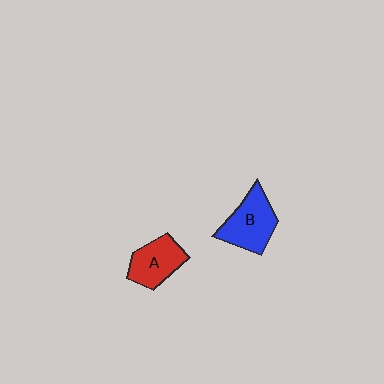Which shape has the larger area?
Shape B (blue).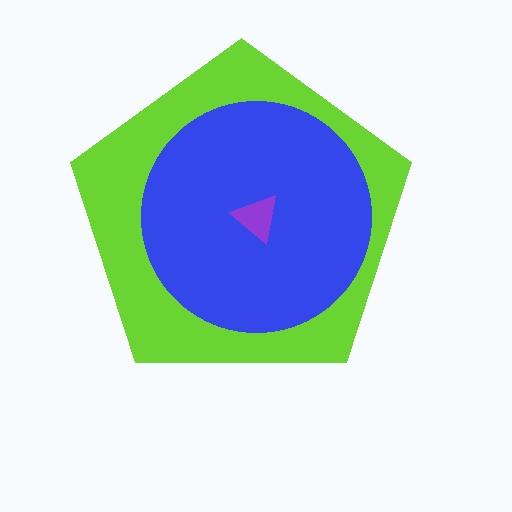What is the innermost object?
The purple triangle.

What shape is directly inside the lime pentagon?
The blue circle.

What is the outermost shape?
The lime pentagon.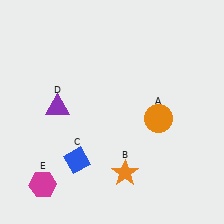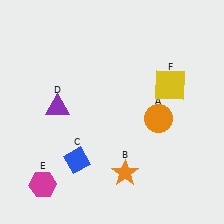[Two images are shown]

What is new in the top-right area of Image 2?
A yellow square (F) was added in the top-right area of Image 2.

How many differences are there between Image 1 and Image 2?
There is 1 difference between the two images.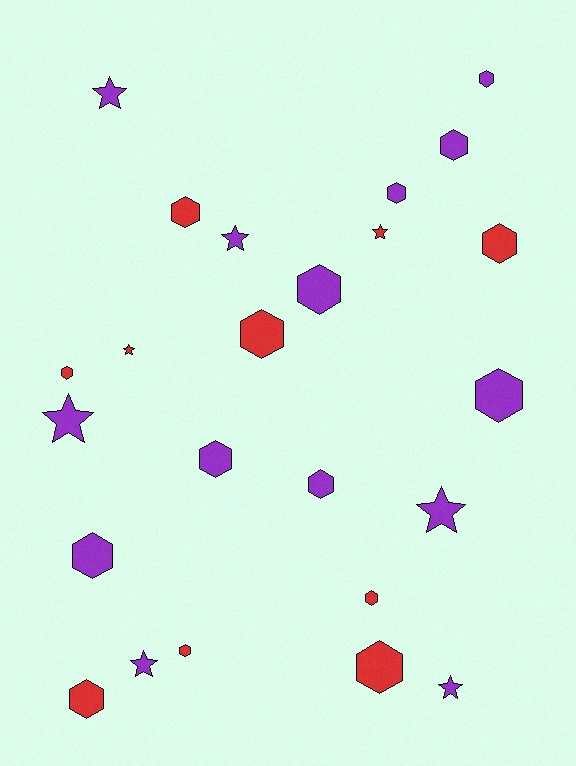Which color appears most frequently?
Purple, with 14 objects.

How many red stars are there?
There are 2 red stars.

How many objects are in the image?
There are 24 objects.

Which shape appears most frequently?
Hexagon, with 16 objects.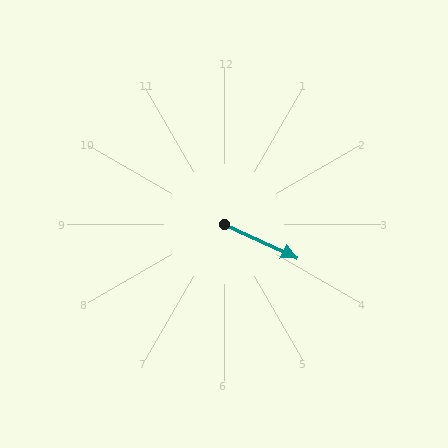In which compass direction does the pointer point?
Southeast.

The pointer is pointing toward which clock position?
Roughly 4 o'clock.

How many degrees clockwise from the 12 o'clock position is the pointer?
Approximately 115 degrees.